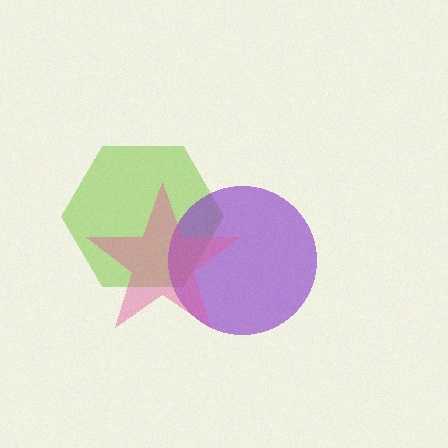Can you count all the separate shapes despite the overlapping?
Yes, there are 3 separate shapes.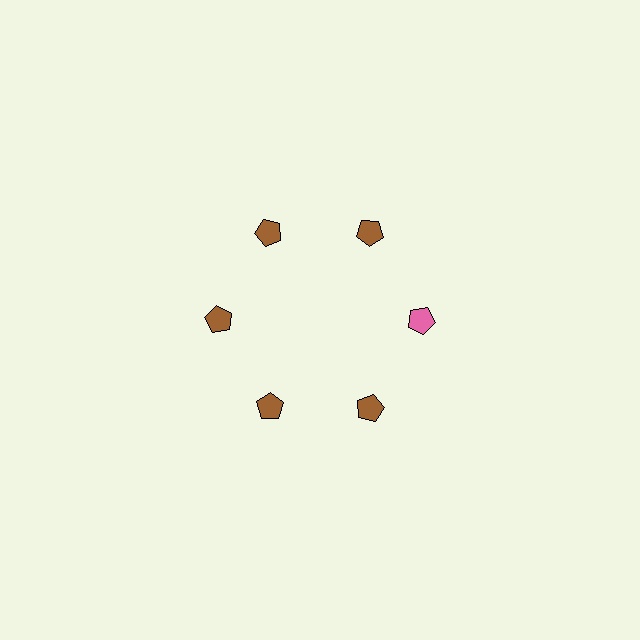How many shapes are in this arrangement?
There are 6 shapes arranged in a ring pattern.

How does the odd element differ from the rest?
It has a different color: pink instead of brown.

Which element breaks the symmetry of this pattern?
The pink pentagon at roughly the 3 o'clock position breaks the symmetry. All other shapes are brown pentagons.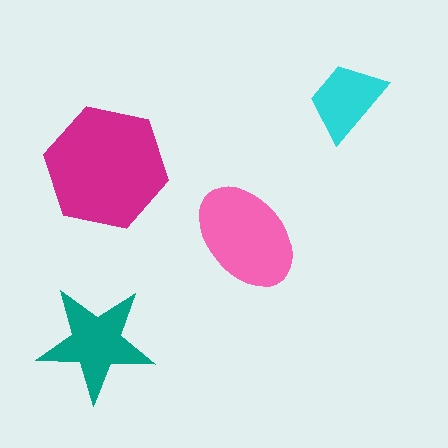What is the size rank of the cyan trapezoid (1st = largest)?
4th.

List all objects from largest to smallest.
The magenta hexagon, the pink ellipse, the teal star, the cyan trapezoid.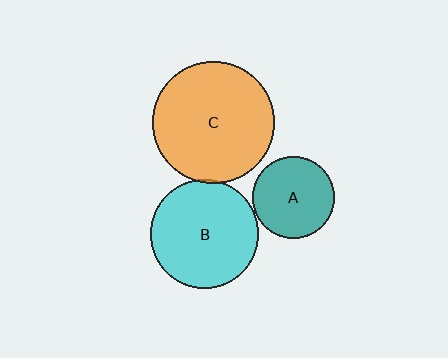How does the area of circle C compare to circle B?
Approximately 1.3 times.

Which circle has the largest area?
Circle C (orange).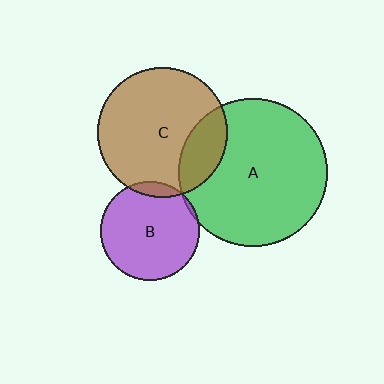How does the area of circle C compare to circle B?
Approximately 1.7 times.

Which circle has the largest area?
Circle A (green).